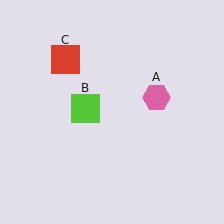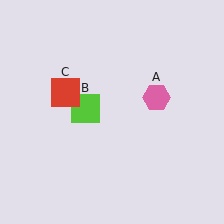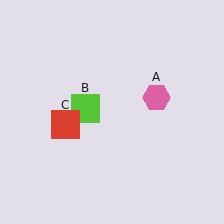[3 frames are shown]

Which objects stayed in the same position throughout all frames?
Pink hexagon (object A) and lime square (object B) remained stationary.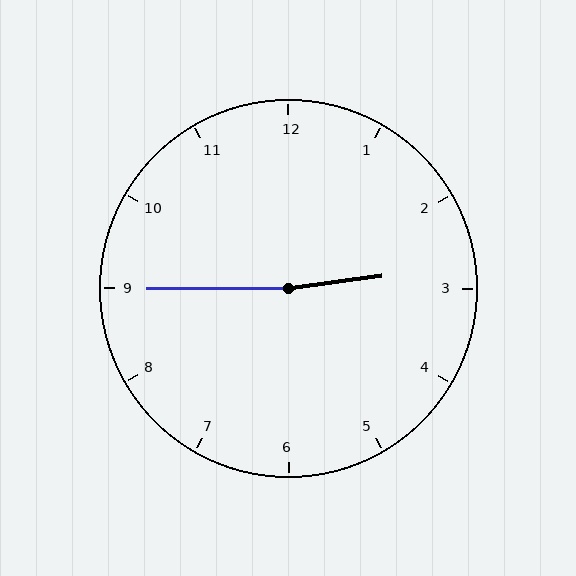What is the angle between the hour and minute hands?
Approximately 172 degrees.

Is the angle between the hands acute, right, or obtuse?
It is obtuse.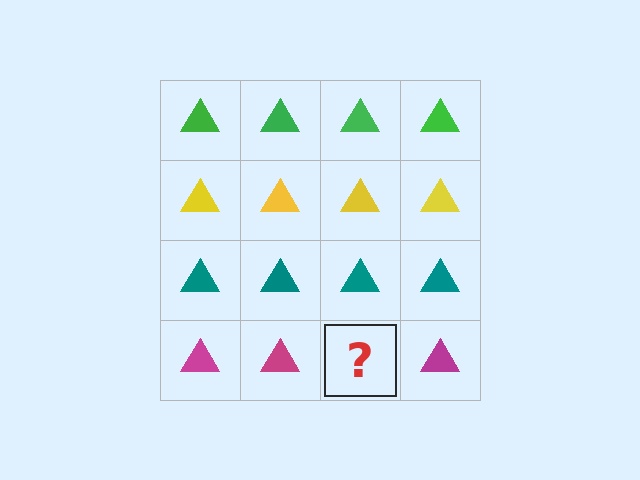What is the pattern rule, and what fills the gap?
The rule is that each row has a consistent color. The gap should be filled with a magenta triangle.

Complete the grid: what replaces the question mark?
The question mark should be replaced with a magenta triangle.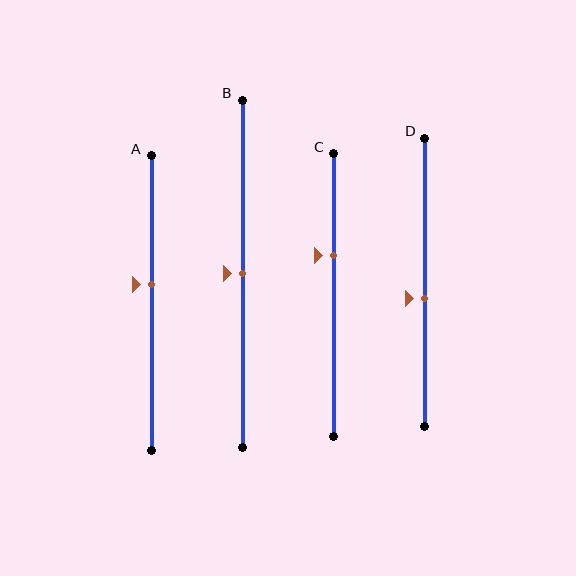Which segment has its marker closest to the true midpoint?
Segment B has its marker closest to the true midpoint.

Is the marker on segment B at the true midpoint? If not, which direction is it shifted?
Yes, the marker on segment B is at the true midpoint.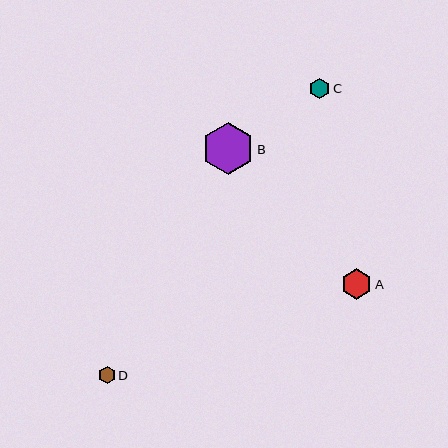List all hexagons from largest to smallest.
From largest to smallest: B, A, C, D.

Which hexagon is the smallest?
Hexagon D is the smallest with a size of approximately 17 pixels.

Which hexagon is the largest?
Hexagon B is the largest with a size of approximately 52 pixels.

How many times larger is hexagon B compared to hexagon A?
Hexagon B is approximately 1.7 times the size of hexagon A.